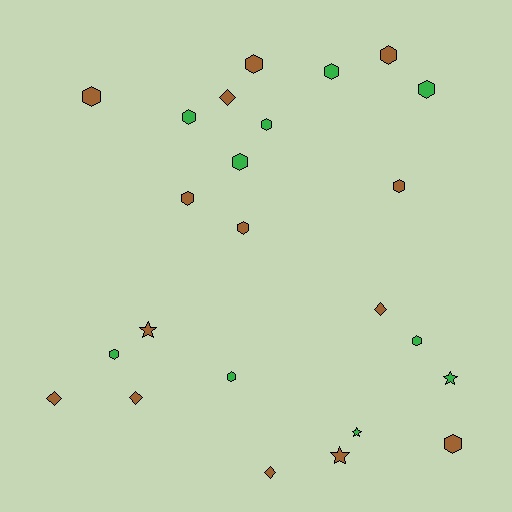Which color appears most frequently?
Brown, with 14 objects.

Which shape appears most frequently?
Hexagon, with 15 objects.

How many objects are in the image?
There are 24 objects.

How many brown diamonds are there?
There are 5 brown diamonds.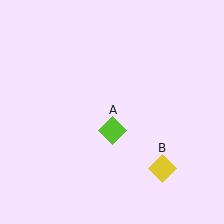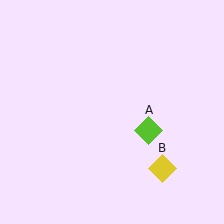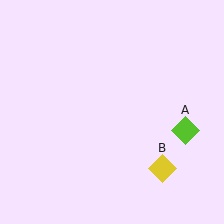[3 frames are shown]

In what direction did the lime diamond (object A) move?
The lime diamond (object A) moved right.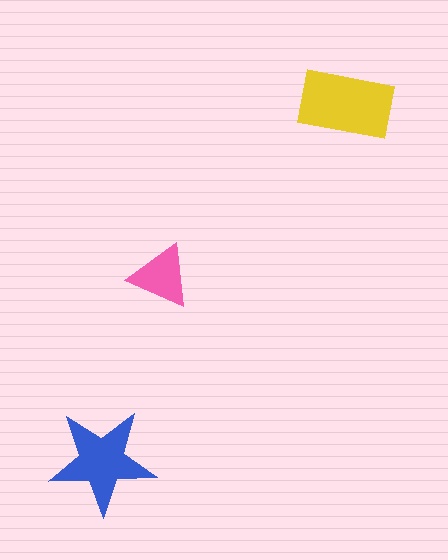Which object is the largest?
The yellow rectangle.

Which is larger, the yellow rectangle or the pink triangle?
The yellow rectangle.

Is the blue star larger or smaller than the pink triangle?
Larger.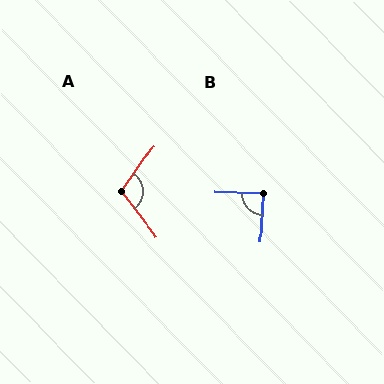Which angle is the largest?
A, at approximately 107 degrees.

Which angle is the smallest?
B, at approximately 87 degrees.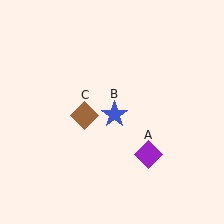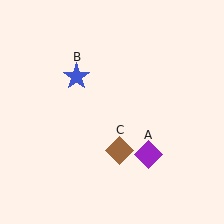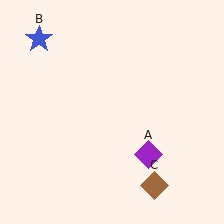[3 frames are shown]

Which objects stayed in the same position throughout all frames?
Purple diamond (object A) remained stationary.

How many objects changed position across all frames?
2 objects changed position: blue star (object B), brown diamond (object C).